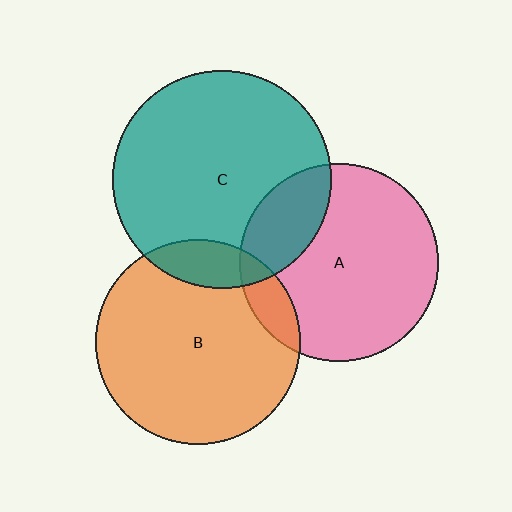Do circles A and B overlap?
Yes.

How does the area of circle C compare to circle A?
Approximately 1.2 times.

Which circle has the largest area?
Circle C (teal).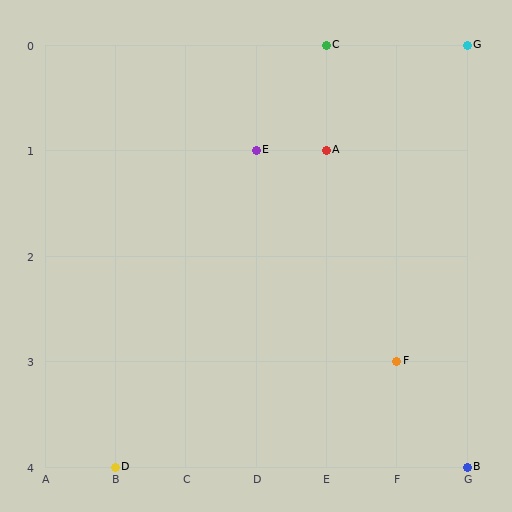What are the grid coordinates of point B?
Point B is at grid coordinates (G, 4).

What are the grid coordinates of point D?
Point D is at grid coordinates (B, 4).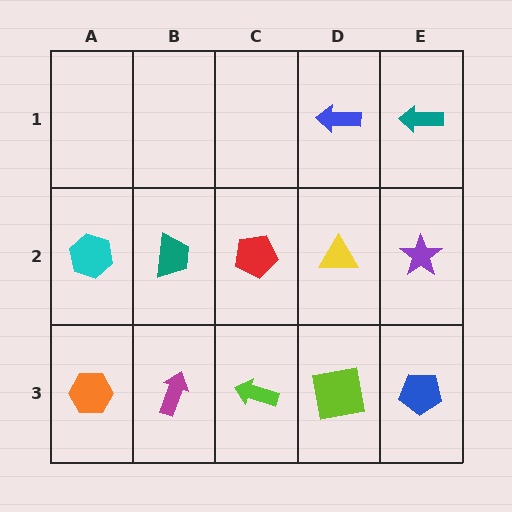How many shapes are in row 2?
5 shapes.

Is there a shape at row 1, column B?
No, that cell is empty.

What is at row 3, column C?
A lime arrow.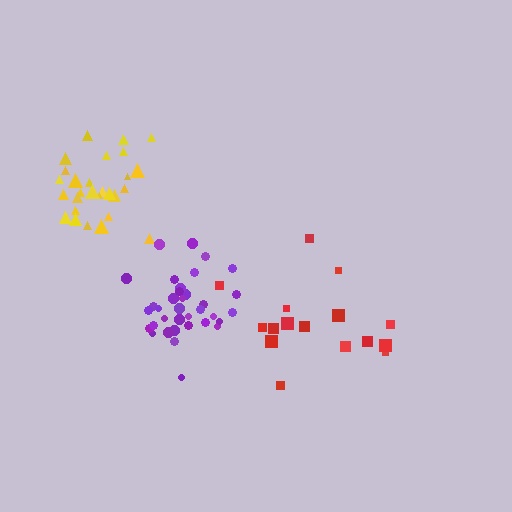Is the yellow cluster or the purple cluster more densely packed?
Yellow.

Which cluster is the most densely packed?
Yellow.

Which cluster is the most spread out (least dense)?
Red.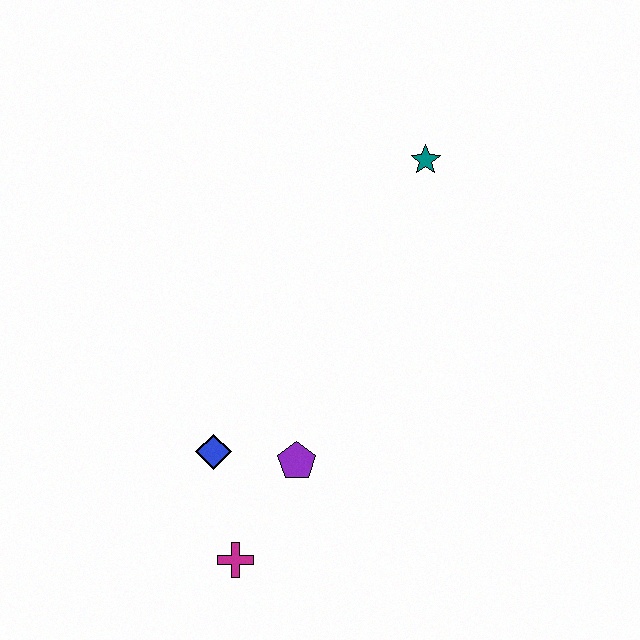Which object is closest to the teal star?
The purple pentagon is closest to the teal star.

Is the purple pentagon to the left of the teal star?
Yes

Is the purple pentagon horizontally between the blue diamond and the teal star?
Yes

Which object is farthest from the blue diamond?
The teal star is farthest from the blue diamond.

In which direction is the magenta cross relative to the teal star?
The magenta cross is below the teal star.